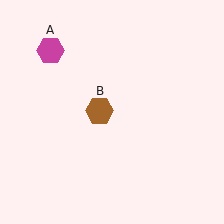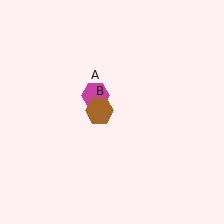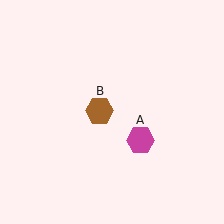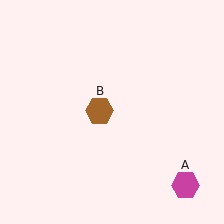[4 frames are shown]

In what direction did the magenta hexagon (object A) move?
The magenta hexagon (object A) moved down and to the right.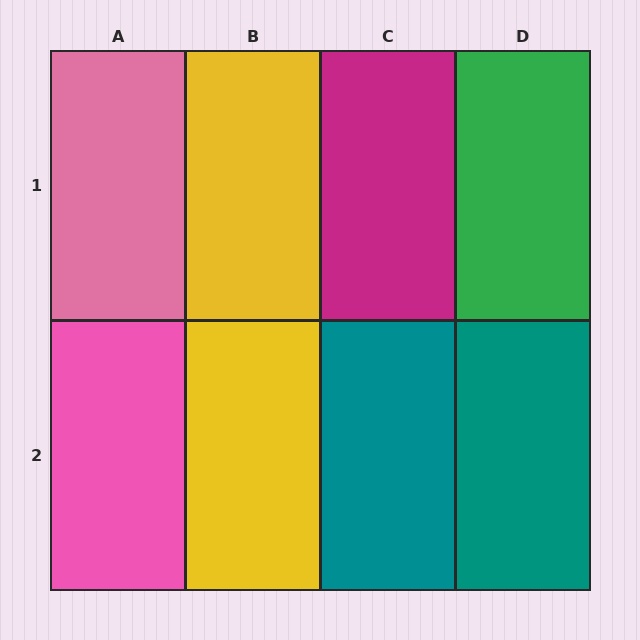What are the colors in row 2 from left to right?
Pink, yellow, teal, teal.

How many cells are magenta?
1 cell is magenta.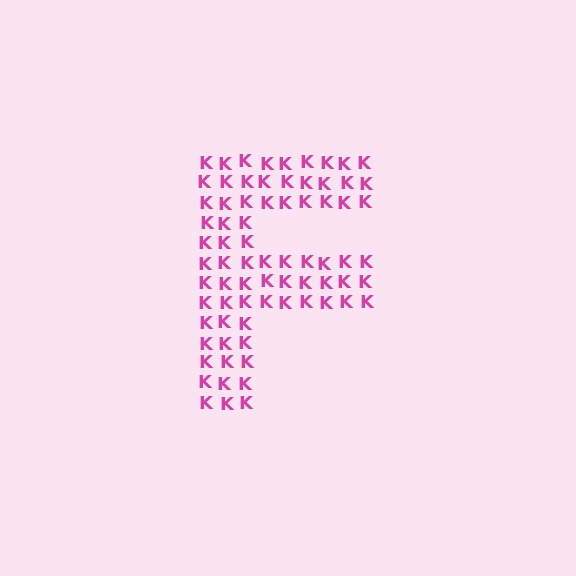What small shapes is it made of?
It is made of small letter K's.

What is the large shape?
The large shape is the letter F.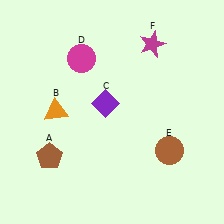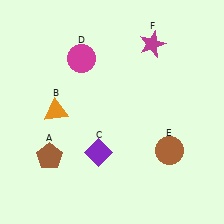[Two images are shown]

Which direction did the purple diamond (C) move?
The purple diamond (C) moved down.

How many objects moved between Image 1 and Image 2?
1 object moved between the two images.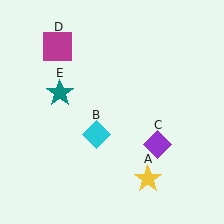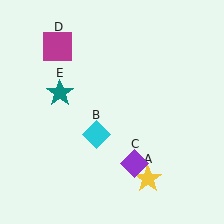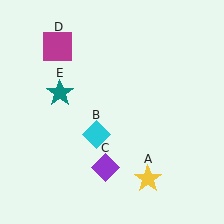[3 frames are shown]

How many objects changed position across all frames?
1 object changed position: purple diamond (object C).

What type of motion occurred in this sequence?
The purple diamond (object C) rotated clockwise around the center of the scene.